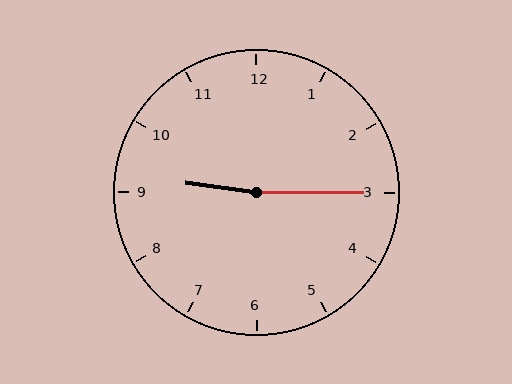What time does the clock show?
9:15.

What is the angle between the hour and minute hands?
Approximately 172 degrees.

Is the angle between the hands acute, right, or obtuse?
It is obtuse.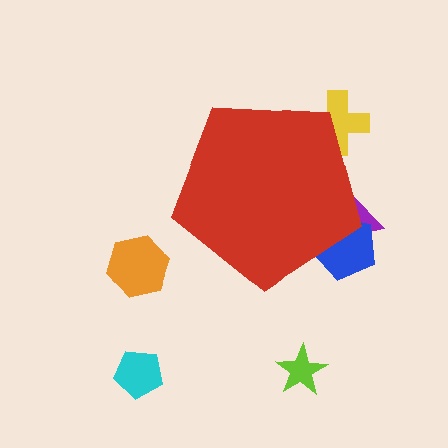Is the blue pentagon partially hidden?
Yes, the blue pentagon is partially hidden behind the red pentagon.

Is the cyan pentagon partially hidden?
No, the cyan pentagon is fully visible.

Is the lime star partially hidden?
No, the lime star is fully visible.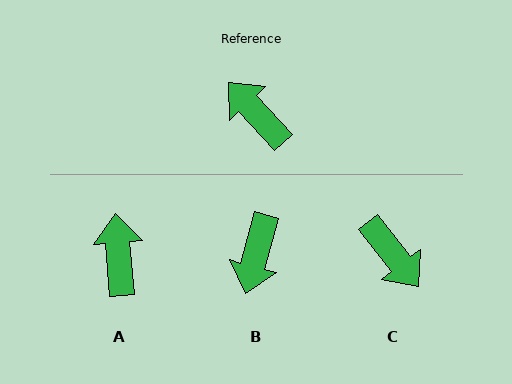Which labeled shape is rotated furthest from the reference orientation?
C, about 176 degrees away.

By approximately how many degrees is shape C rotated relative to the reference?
Approximately 176 degrees counter-clockwise.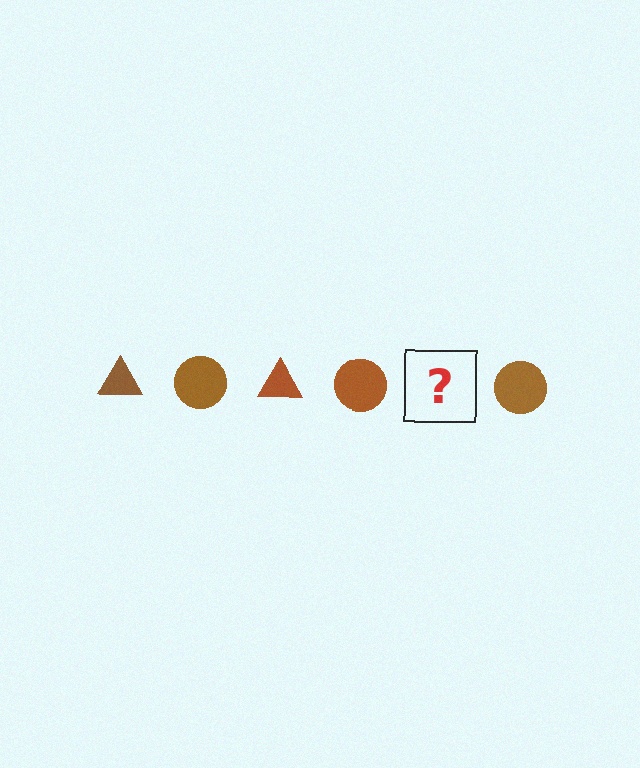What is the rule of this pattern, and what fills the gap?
The rule is that the pattern cycles through triangle, circle shapes in brown. The gap should be filled with a brown triangle.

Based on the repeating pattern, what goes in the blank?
The blank should be a brown triangle.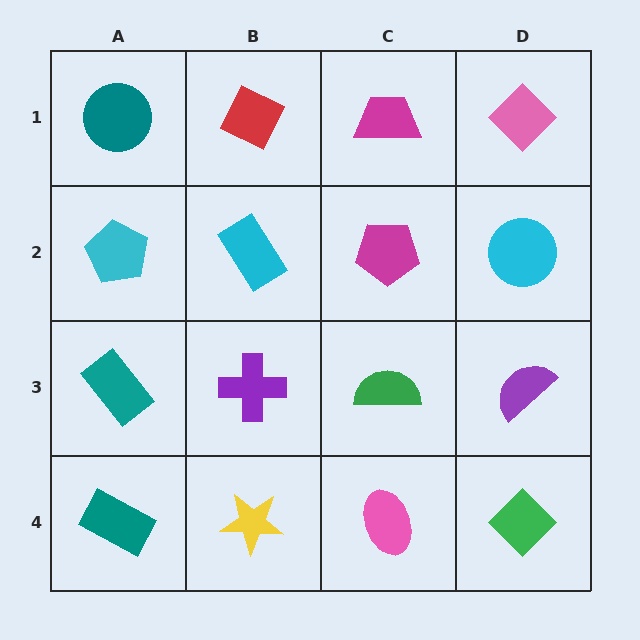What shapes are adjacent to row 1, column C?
A magenta pentagon (row 2, column C), a red diamond (row 1, column B), a pink diamond (row 1, column D).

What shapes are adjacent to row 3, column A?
A cyan pentagon (row 2, column A), a teal rectangle (row 4, column A), a purple cross (row 3, column B).